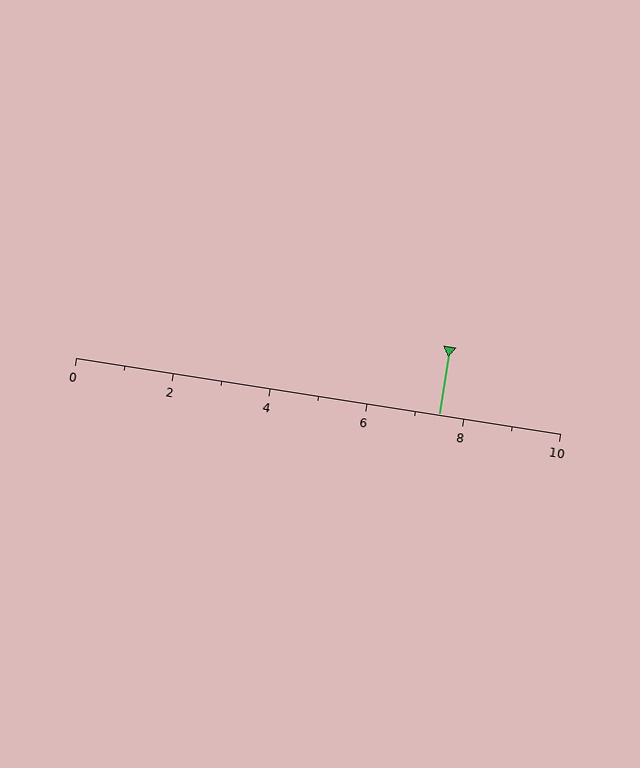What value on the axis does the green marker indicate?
The marker indicates approximately 7.5.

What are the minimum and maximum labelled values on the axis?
The axis runs from 0 to 10.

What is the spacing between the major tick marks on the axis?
The major ticks are spaced 2 apart.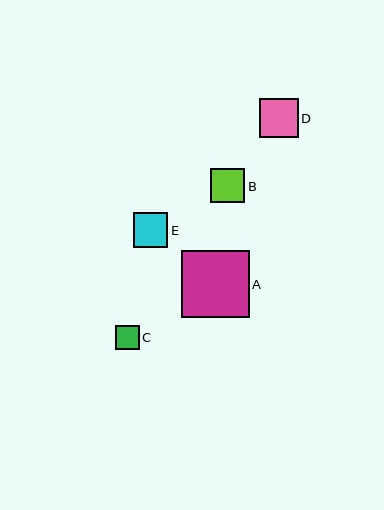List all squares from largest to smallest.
From largest to smallest: A, D, E, B, C.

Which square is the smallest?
Square C is the smallest with a size of approximately 24 pixels.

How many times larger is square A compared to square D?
Square A is approximately 1.7 times the size of square D.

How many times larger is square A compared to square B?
Square A is approximately 2.0 times the size of square B.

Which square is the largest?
Square A is the largest with a size of approximately 67 pixels.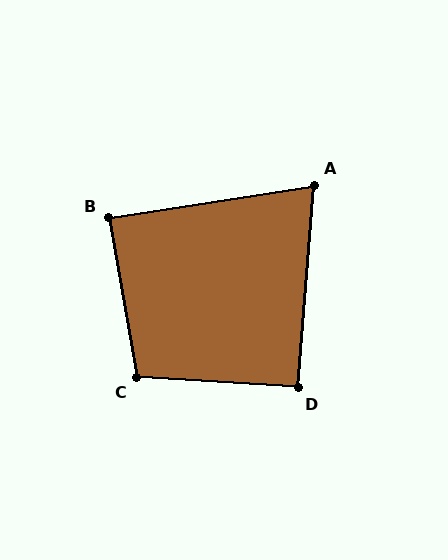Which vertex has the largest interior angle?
C, at approximately 103 degrees.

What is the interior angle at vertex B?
Approximately 89 degrees (approximately right).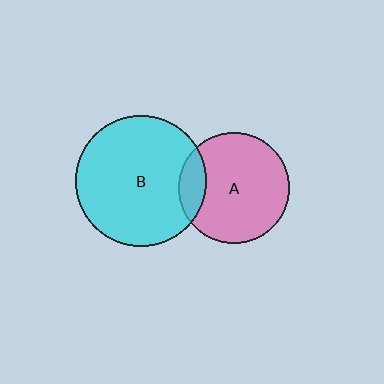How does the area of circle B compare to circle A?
Approximately 1.4 times.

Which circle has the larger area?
Circle B (cyan).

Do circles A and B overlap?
Yes.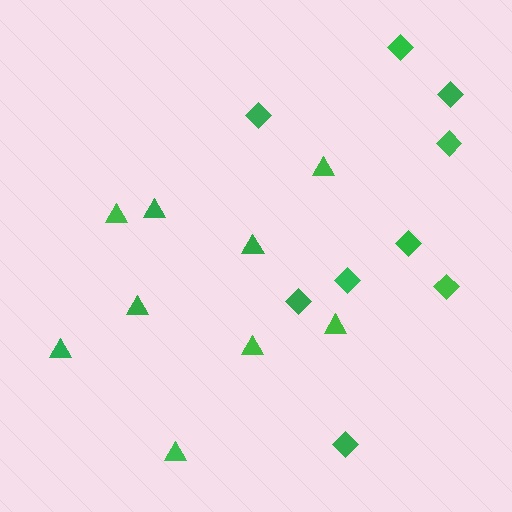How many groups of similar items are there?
There are 2 groups: one group of diamonds (9) and one group of triangles (9).